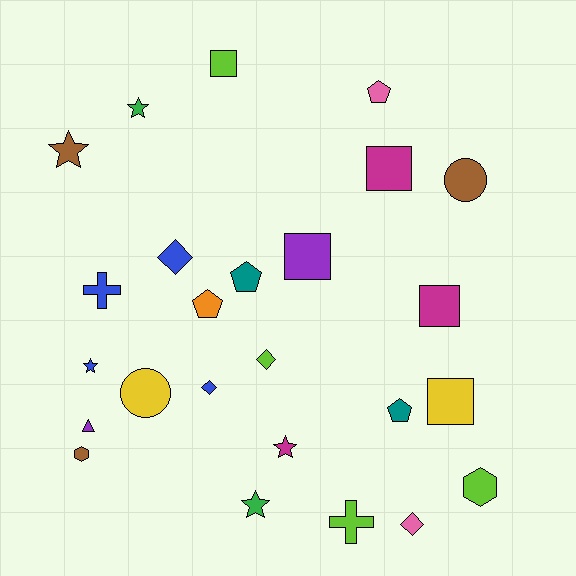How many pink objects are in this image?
There are 2 pink objects.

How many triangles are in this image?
There is 1 triangle.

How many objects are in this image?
There are 25 objects.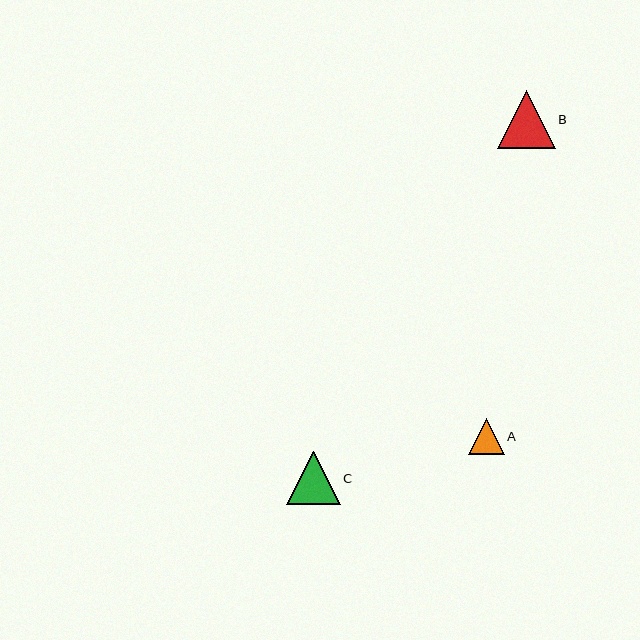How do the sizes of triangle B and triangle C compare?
Triangle B and triangle C are approximately the same size.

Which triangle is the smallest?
Triangle A is the smallest with a size of approximately 36 pixels.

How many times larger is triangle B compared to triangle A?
Triangle B is approximately 1.6 times the size of triangle A.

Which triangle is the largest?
Triangle B is the largest with a size of approximately 58 pixels.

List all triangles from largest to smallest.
From largest to smallest: B, C, A.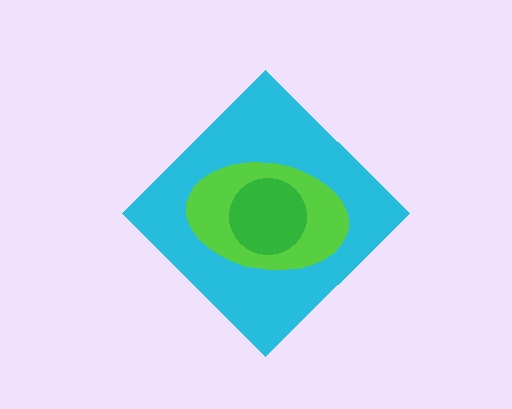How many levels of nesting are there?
3.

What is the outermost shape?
The cyan diamond.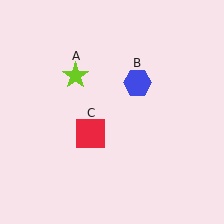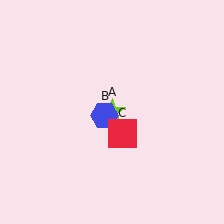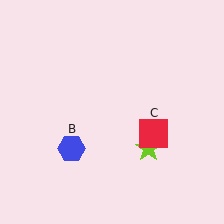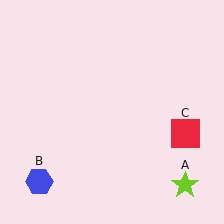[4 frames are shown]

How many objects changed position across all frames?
3 objects changed position: lime star (object A), blue hexagon (object B), red square (object C).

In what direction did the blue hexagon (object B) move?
The blue hexagon (object B) moved down and to the left.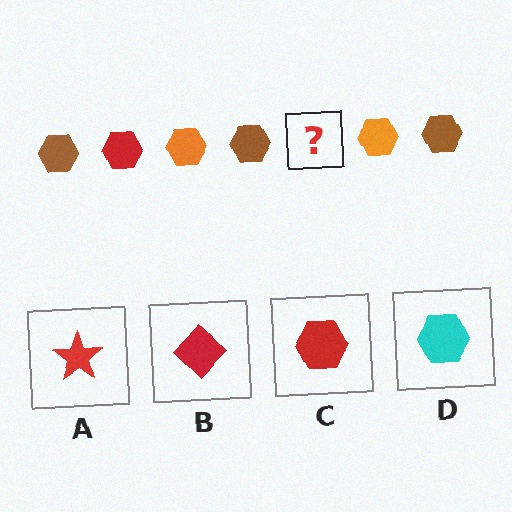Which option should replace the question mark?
Option C.